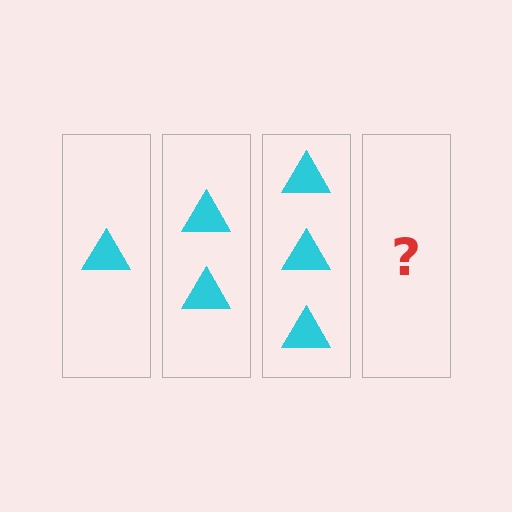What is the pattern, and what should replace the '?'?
The pattern is that each step adds one more triangle. The '?' should be 4 triangles.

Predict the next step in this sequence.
The next step is 4 triangles.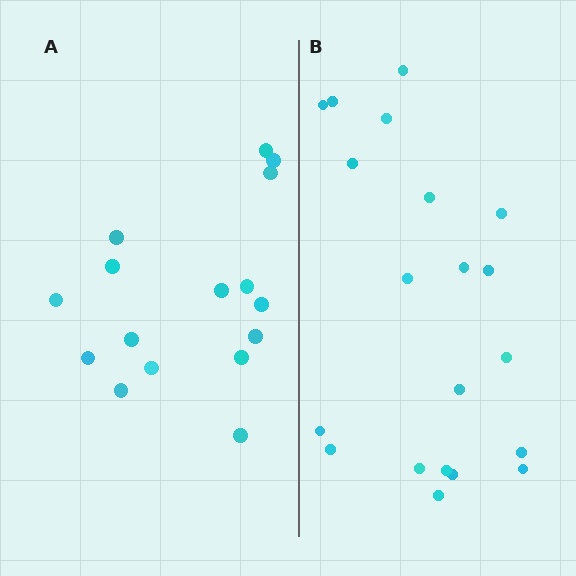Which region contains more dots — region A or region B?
Region B (the right region) has more dots.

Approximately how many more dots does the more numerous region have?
Region B has about 4 more dots than region A.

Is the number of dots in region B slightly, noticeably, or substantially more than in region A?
Region B has noticeably more, but not dramatically so. The ratio is roughly 1.2 to 1.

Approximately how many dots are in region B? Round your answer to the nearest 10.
About 20 dots.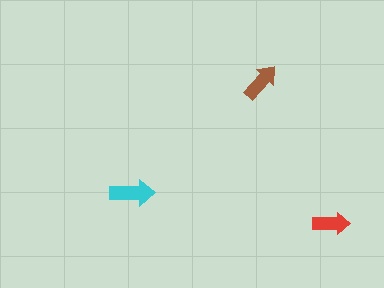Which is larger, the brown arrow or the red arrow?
The brown one.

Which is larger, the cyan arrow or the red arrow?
The cyan one.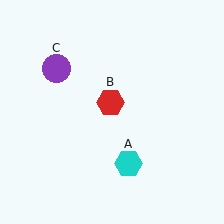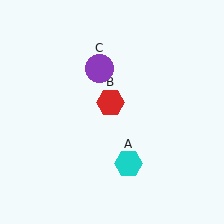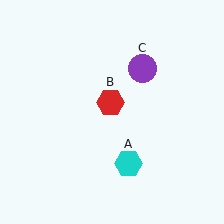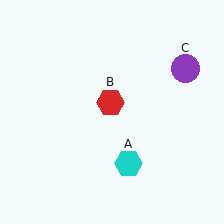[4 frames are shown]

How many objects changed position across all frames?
1 object changed position: purple circle (object C).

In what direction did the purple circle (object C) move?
The purple circle (object C) moved right.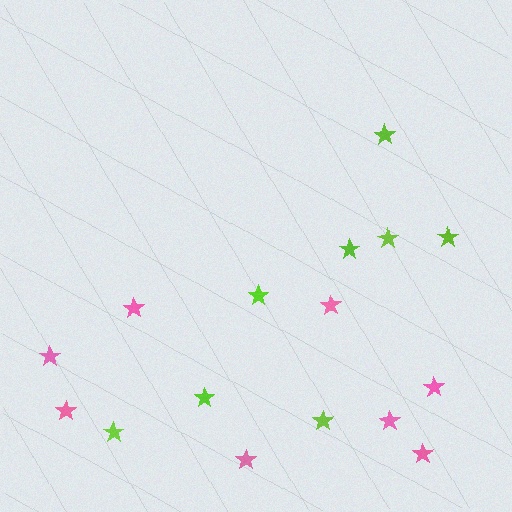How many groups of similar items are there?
There are 2 groups: one group of lime stars (8) and one group of pink stars (8).